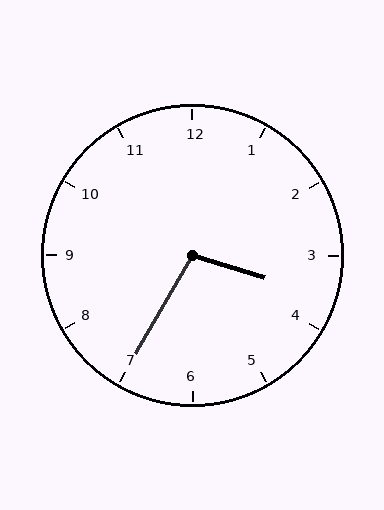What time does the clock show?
3:35.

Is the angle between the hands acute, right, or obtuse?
It is obtuse.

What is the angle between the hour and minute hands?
Approximately 102 degrees.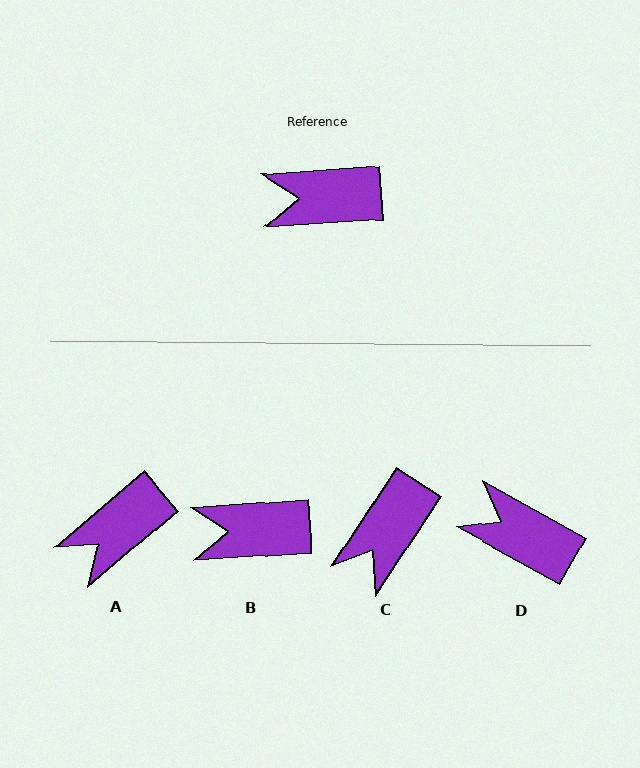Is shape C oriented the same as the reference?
No, it is off by about 53 degrees.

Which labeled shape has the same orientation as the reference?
B.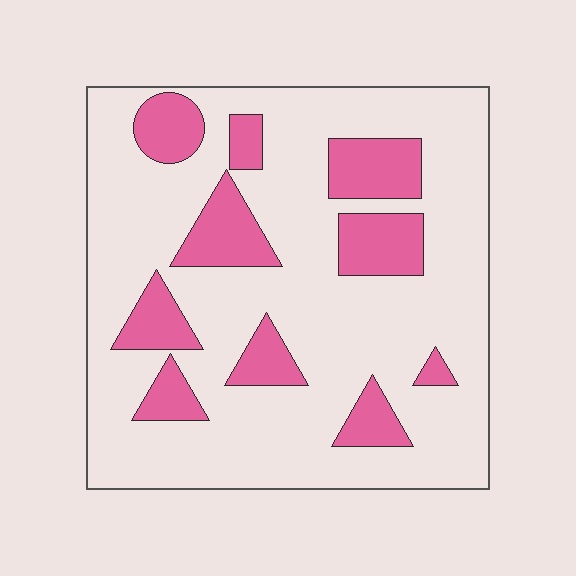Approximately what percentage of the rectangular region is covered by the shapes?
Approximately 20%.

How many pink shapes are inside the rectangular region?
10.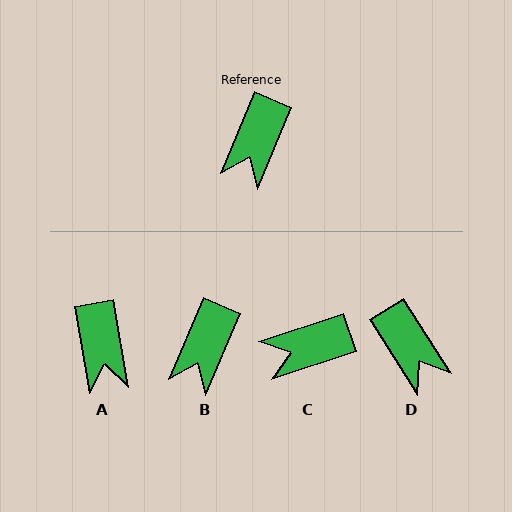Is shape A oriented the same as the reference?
No, it is off by about 33 degrees.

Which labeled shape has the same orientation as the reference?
B.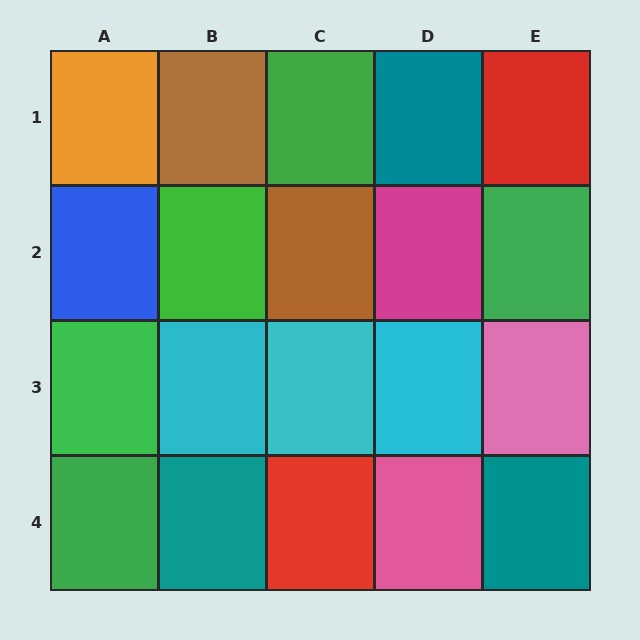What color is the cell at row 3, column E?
Pink.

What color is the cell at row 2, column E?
Green.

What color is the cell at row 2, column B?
Green.